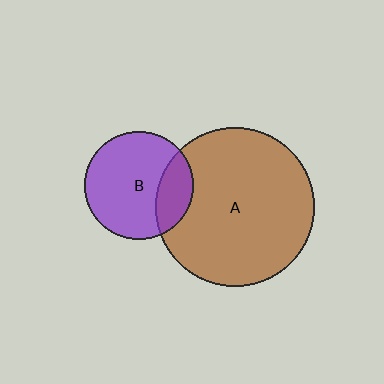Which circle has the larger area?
Circle A (brown).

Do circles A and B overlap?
Yes.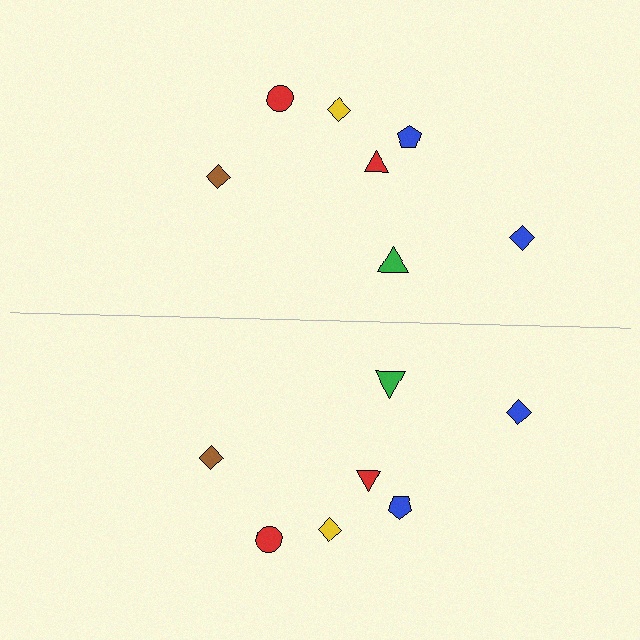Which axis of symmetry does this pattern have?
The pattern has a horizontal axis of symmetry running through the center of the image.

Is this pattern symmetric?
Yes, this pattern has bilateral (reflection) symmetry.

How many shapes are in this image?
There are 14 shapes in this image.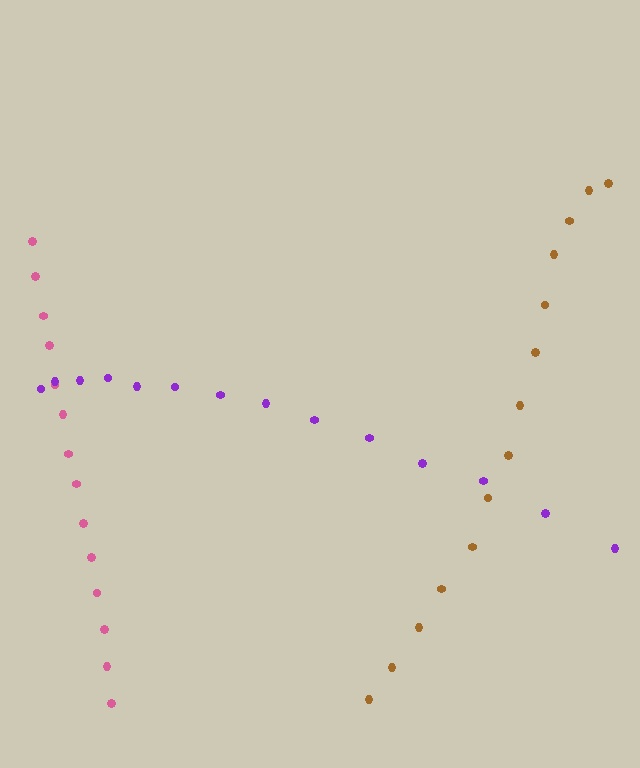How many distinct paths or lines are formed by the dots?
There are 3 distinct paths.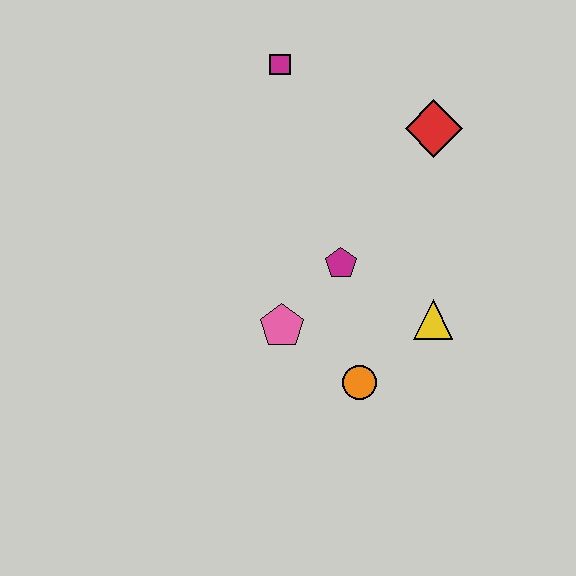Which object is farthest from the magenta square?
The orange circle is farthest from the magenta square.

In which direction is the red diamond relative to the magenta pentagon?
The red diamond is above the magenta pentagon.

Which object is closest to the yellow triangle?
The orange circle is closest to the yellow triangle.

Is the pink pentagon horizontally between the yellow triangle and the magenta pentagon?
No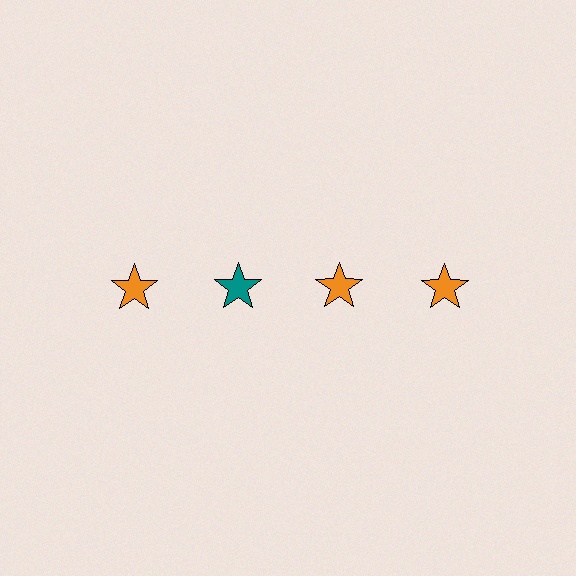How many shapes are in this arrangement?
There are 4 shapes arranged in a grid pattern.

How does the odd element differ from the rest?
It has a different color: teal instead of orange.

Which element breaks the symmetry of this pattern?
The teal star in the top row, second from left column breaks the symmetry. All other shapes are orange stars.